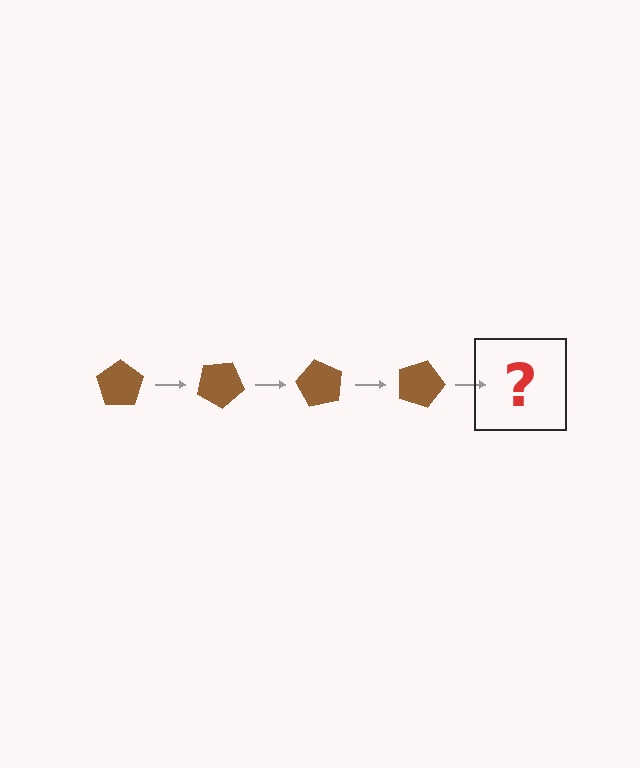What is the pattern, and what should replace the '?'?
The pattern is that the pentagon rotates 30 degrees each step. The '?' should be a brown pentagon rotated 120 degrees.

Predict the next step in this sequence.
The next step is a brown pentagon rotated 120 degrees.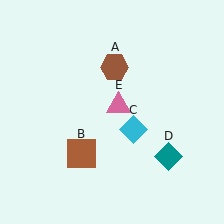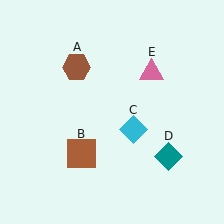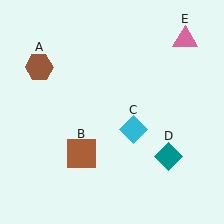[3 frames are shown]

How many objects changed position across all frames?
2 objects changed position: brown hexagon (object A), pink triangle (object E).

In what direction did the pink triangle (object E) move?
The pink triangle (object E) moved up and to the right.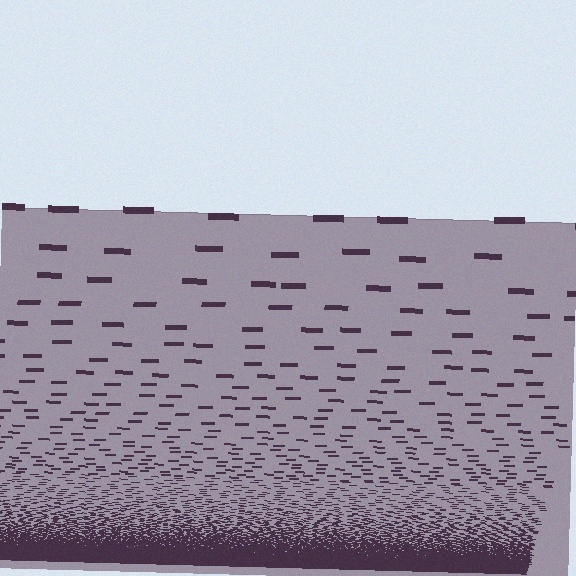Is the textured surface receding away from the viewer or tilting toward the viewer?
The surface appears to tilt toward the viewer. Texture elements get larger and sparser toward the top.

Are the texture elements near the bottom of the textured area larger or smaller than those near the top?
Smaller. The gradient is inverted — elements near the bottom are smaller and denser.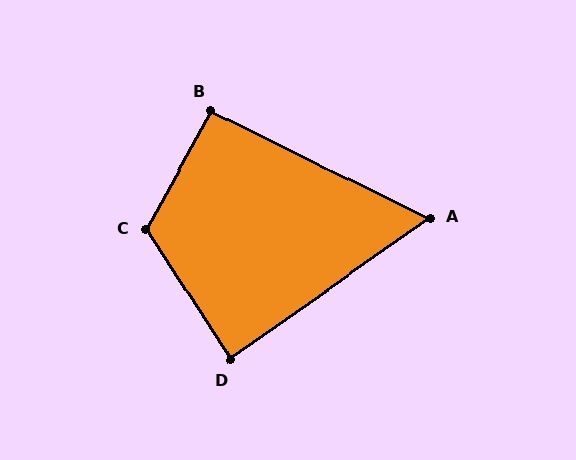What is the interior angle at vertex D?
Approximately 88 degrees (approximately right).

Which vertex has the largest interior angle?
C, at approximately 118 degrees.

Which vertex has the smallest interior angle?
A, at approximately 62 degrees.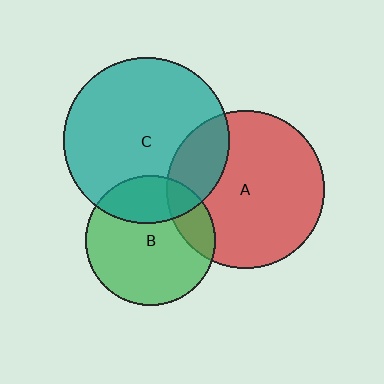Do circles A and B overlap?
Yes.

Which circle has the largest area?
Circle C (teal).